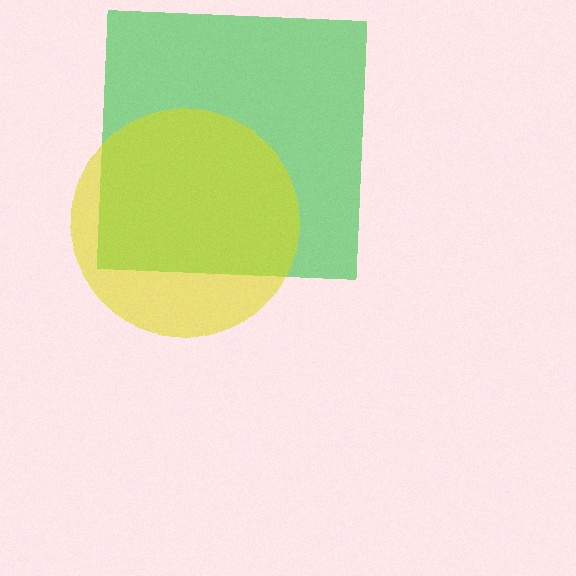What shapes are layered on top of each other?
The layered shapes are: a green square, a yellow circle.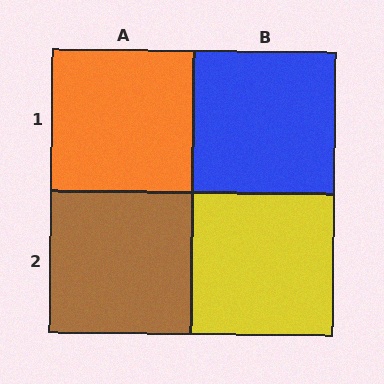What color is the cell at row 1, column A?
Orange.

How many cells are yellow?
1 cell is yellow.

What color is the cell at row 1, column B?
Blue.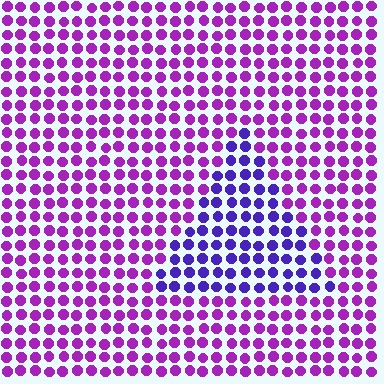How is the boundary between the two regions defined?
The boundary is defined purely by a slight shift in hue (about 38 degrees). Spacing, size, and orientation are identical on both sides.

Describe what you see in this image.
The image is filled with small purple elements in a uniform arrangement. A triangle-shaped region is visible where the elements are tinted to a slightly different hue, forming a subtle color boundary.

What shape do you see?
I see a triangle.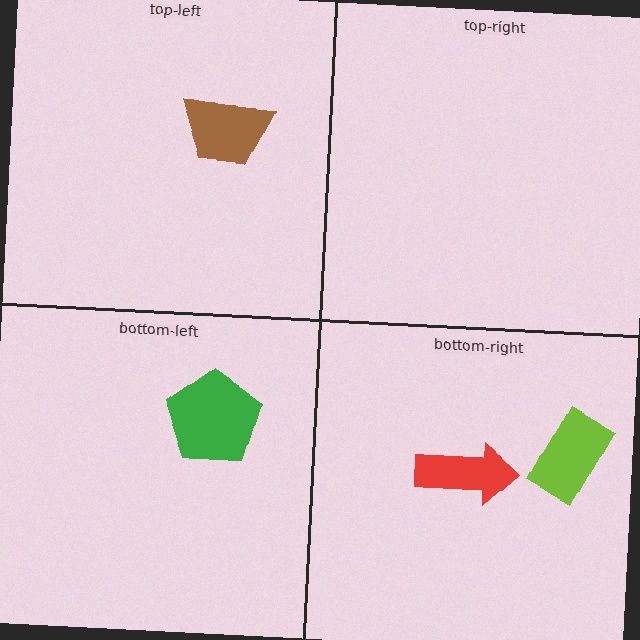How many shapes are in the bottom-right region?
2.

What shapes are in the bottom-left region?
The green pentagon.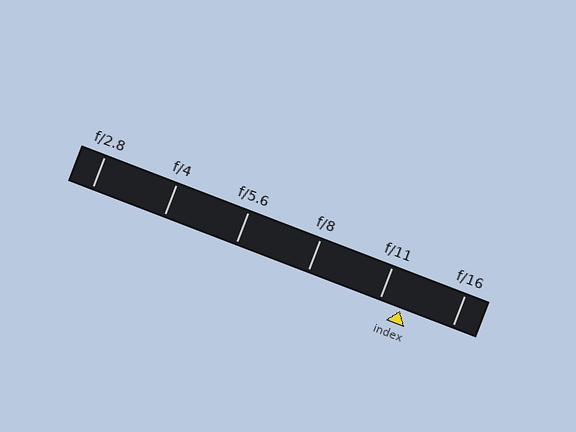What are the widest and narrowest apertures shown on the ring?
The widest aperture shown is f/2.8 and the narrowest is f/16.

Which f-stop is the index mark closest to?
The index mark is closest to f/11.